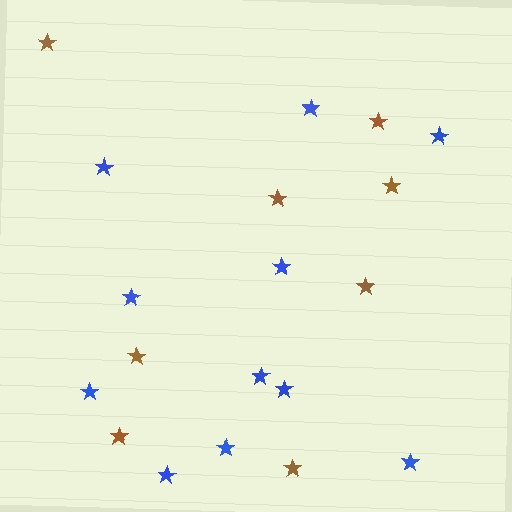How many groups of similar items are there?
There are 2 groups: one group of blue stars (11) and one group of brown stars (8).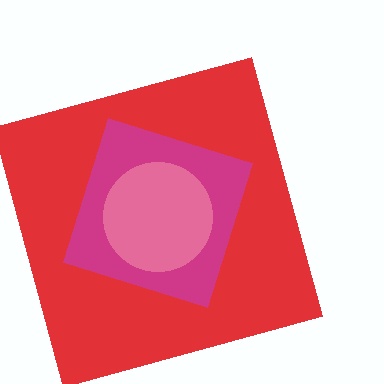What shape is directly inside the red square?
The magenta diamond.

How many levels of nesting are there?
3.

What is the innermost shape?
The pink circle.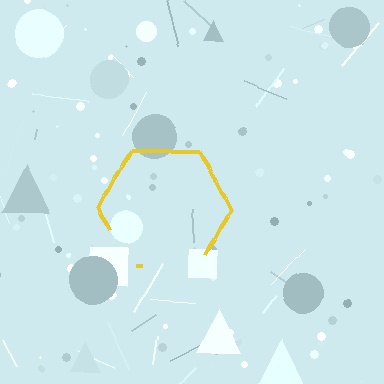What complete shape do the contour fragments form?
The contour fragments form a hexagon.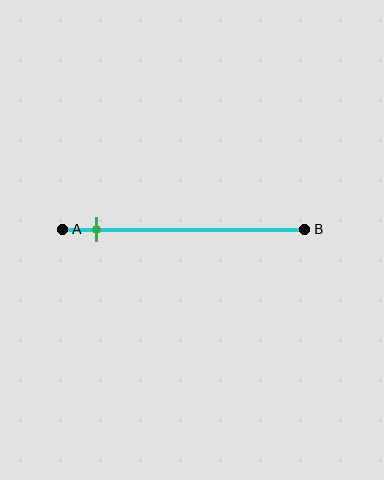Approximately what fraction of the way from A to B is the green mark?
The green mark is approximately 15% of the way from A to B.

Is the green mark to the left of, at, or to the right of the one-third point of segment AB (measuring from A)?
The green mark is to the left of the one-third point of segment AB.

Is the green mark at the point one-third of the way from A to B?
No, the mark is at about 15% from A, not at the 33% one-third point.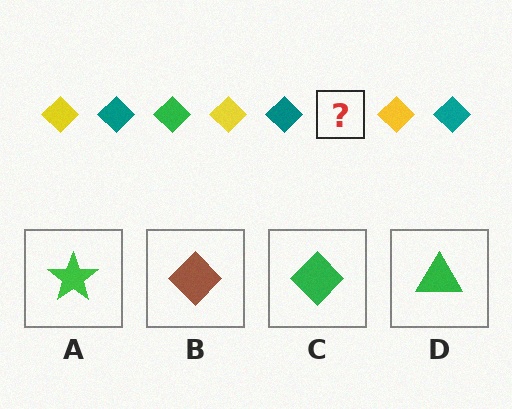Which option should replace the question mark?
Option C.